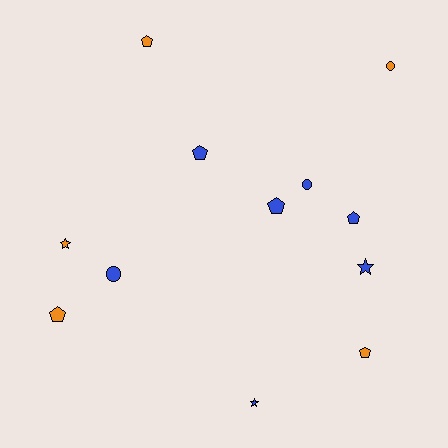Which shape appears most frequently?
Pentagon, with 6 objects.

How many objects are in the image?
There are 12 objects.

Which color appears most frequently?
Blue, with 7 objects.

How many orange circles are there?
There is 1 orange circle.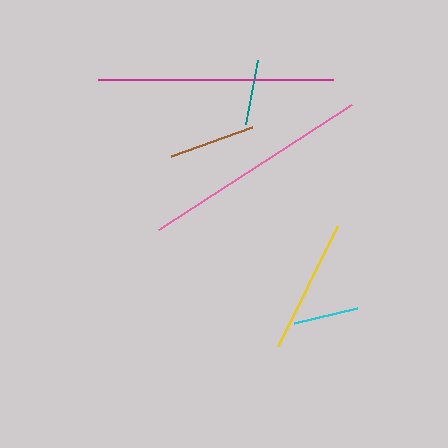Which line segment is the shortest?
The cyan line is the shortest at approximately 65 pixels.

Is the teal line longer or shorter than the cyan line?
The teal line is longer than the cyan line.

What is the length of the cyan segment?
The cyan segment is approximately 65 pixels long.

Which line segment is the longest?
The magenta line is the longest at approximately 235 pixels.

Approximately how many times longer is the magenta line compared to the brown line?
The magenta line is approximately 2.7 times the length of the brown line.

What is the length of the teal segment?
The teal segment is approximately 65 pixels long.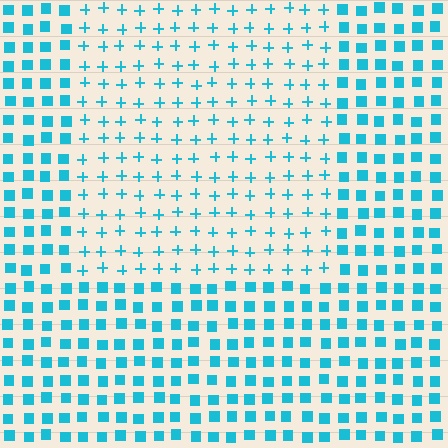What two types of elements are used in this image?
The image uses plus signs inside the rectangle region and squares outside it.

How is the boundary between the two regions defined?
The boundary is defined by a change in element shape: plus signs inside vs. squares outside. All elements share the same color and spacing.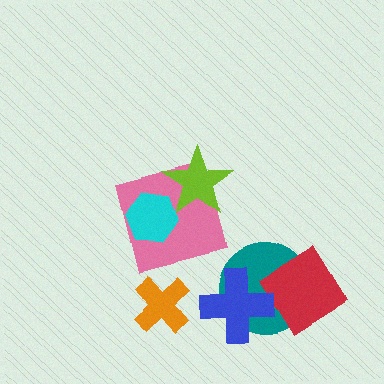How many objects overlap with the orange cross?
0 objects overlap with the orange cross.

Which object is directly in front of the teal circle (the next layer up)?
The red diamond is directly in front of the teal circle.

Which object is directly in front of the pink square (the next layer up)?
The lime star is directly in front of the pink square.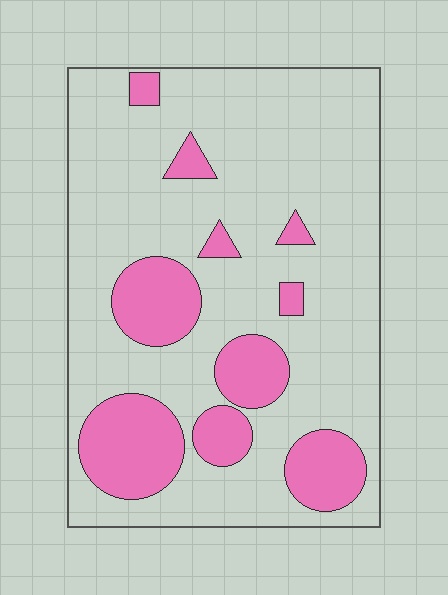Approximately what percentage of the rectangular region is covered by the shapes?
Approximately 25%.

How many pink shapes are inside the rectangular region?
10.